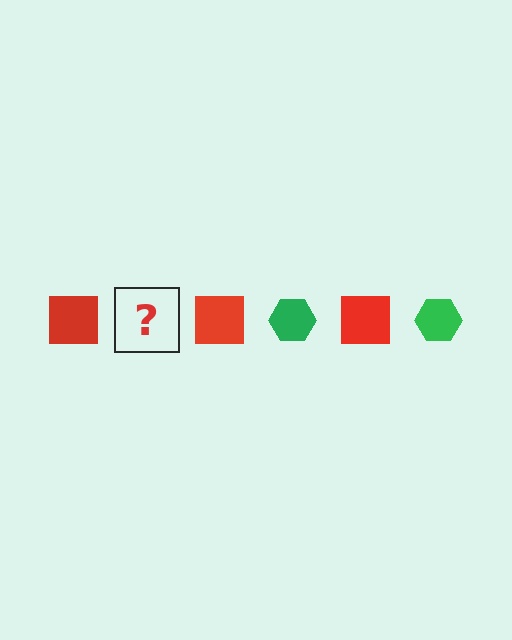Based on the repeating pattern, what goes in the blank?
The blank should be a green hexagon.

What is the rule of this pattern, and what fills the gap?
The rule is that the pattern alternates between red square and green hexagon. The gap should be filled with a green hexagon.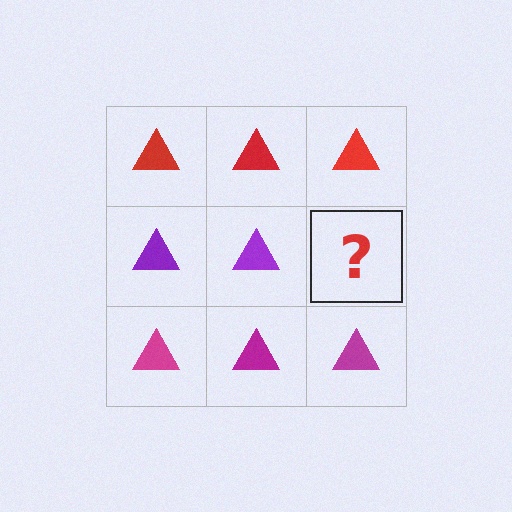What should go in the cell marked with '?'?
The missing cell should contain a purple triangle.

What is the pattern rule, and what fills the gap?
The rule is that each row has a consistent color. The gap should be filled with a purple triangle.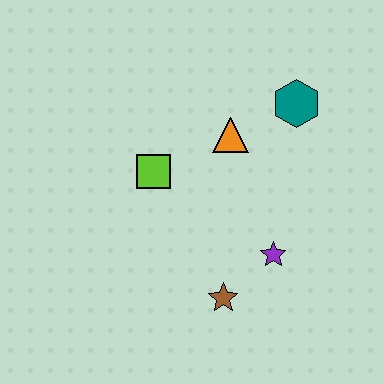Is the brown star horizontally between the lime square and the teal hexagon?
Yes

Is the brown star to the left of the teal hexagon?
Yes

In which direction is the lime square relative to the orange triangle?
The lime square is to the left of the orange triangle.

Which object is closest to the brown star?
The purple star is closest to the brown star.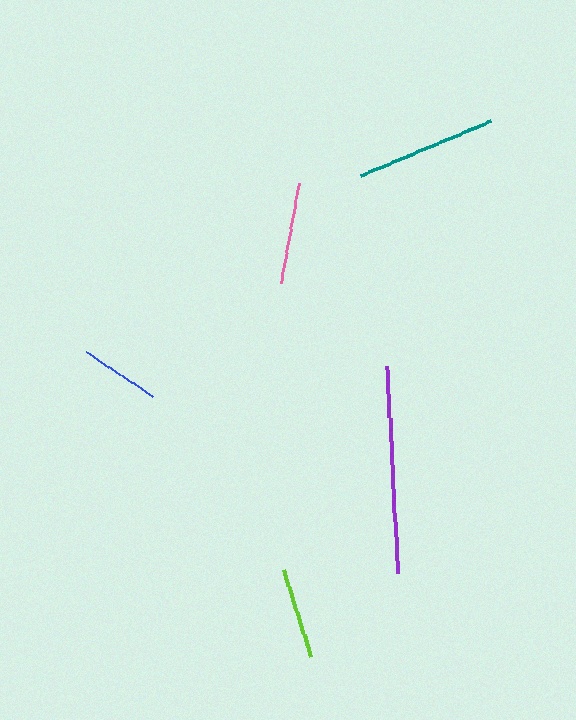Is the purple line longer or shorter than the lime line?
The purple line is longer than the lime line.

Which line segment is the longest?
The purple line is the longest at approximately 207 pixels.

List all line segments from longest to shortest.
From longest to shortest: purple, teal, pink, lime, blue.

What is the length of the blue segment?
The blue segment is approximately 80 pixels long.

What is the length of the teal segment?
The teal segment is approximately 141 pixels long.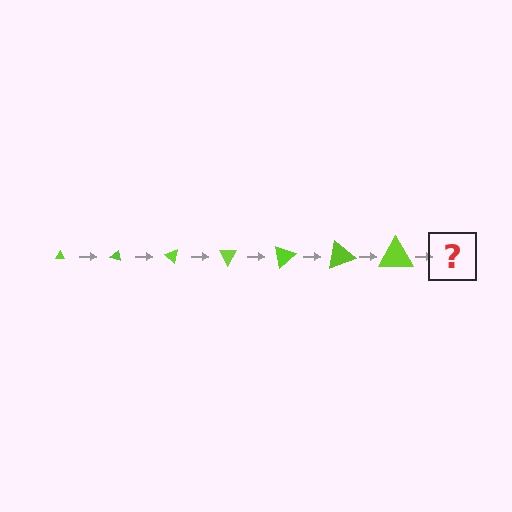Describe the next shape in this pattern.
It should be a triangle, larger than the previous one and rotated 140 degrees from the start.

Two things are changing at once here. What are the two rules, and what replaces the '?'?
The two rules are that the triangle grows larger each step and it rotates 20 degrees each step. The '?' should be a triangle, larger than the previous one and rotated 140 degrees from the start.